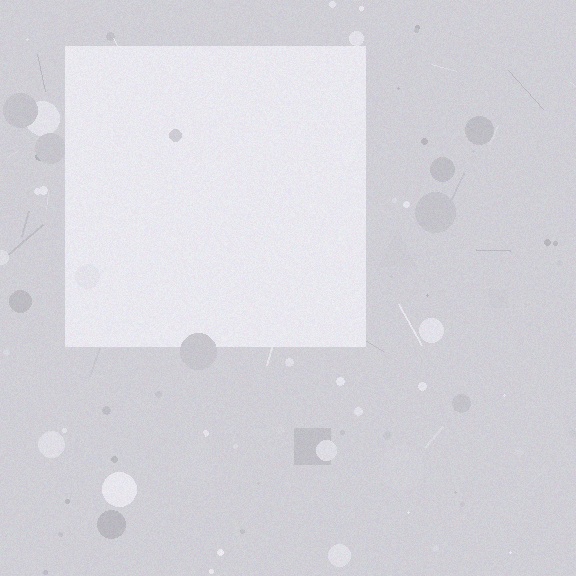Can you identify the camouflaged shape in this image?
The camouflaged shape is a square.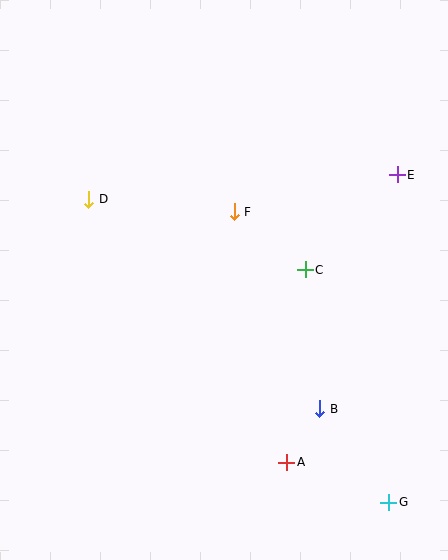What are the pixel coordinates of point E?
Point E is at (397, 175).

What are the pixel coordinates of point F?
Point F is at (234, 212).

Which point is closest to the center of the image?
Point F at (234, 212) is closest to the center.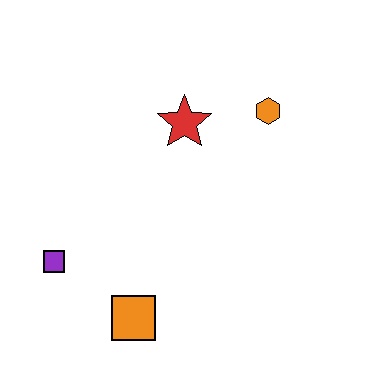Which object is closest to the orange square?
The purple square is closest to the orange square.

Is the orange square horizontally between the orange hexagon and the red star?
No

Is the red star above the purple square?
Yes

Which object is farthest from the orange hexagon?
The purple square is farthest from the orange hexagon.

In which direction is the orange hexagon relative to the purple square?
The orange hexagon is to the right of the purple square.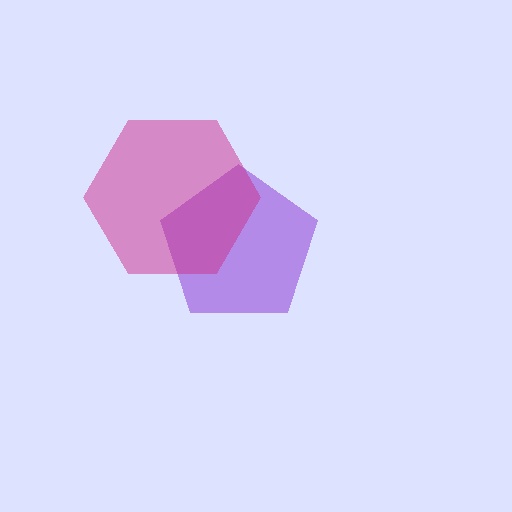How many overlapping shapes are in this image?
There are 2 overlapping shapes in the image.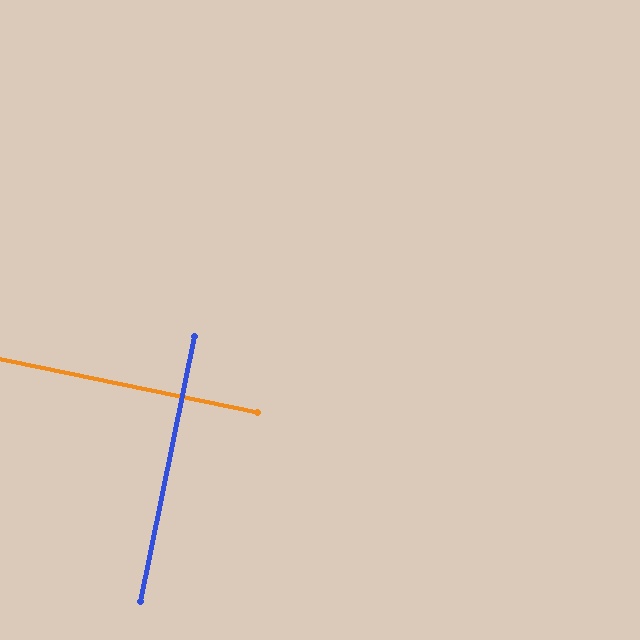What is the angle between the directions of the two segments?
Approximately 90 degrees.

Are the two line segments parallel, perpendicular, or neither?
Perpendicular — they meet at approximately 90°.